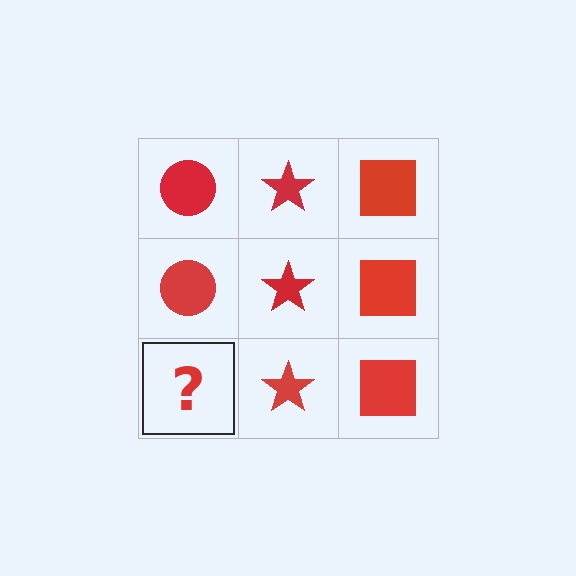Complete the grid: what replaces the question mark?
The question mark should be replaced with a red circle.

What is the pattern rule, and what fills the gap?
The rule is that each column has a consistent shape. The gap should be filled with a red circle.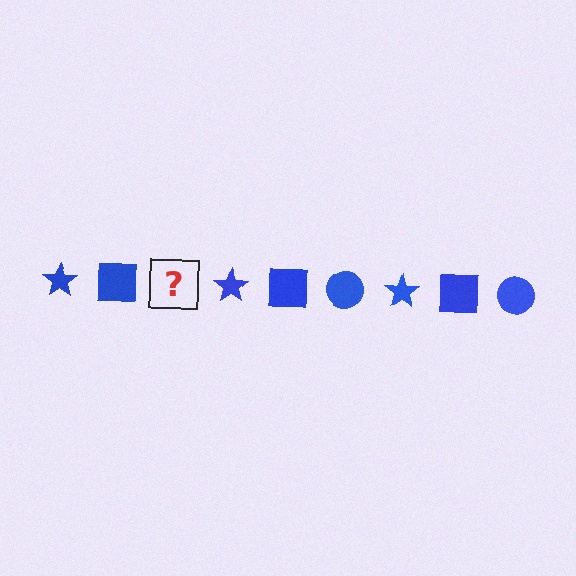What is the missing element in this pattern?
The missing element is a blue circle.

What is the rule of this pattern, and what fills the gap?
The rule is that the pattern cycles through star, square, circle shapes in blue. The gap should be filled with a blue circle.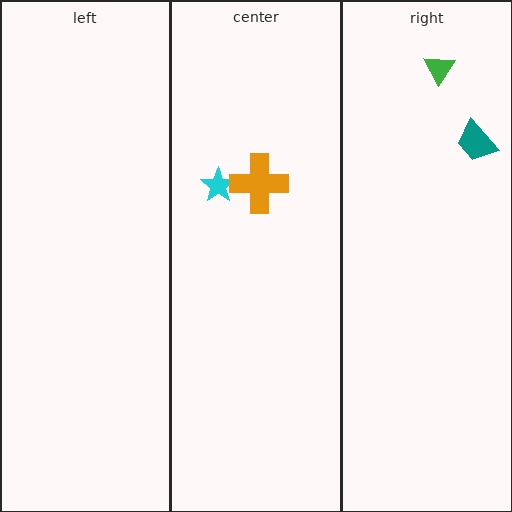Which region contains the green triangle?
The right region.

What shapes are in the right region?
The teal trapezoid, the green triangle.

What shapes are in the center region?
The cyan star, the orange cross.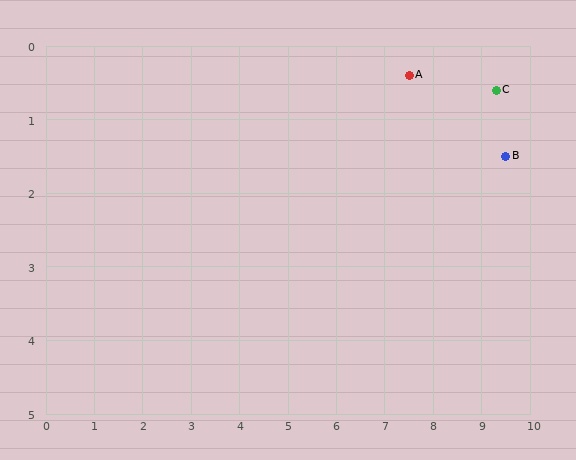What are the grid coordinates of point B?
Point B is at approximately (9.5, 1.5).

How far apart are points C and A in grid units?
Points C and A are about 1.8 grid units apart.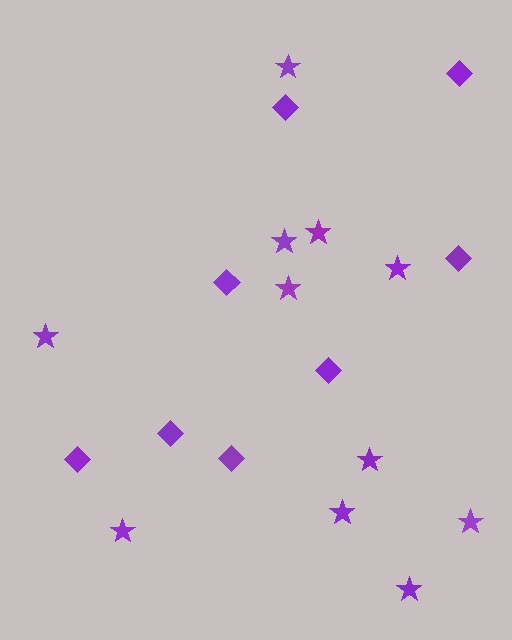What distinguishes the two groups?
There are 2 groups: one group of diamonds (8) and one group of stars (11).